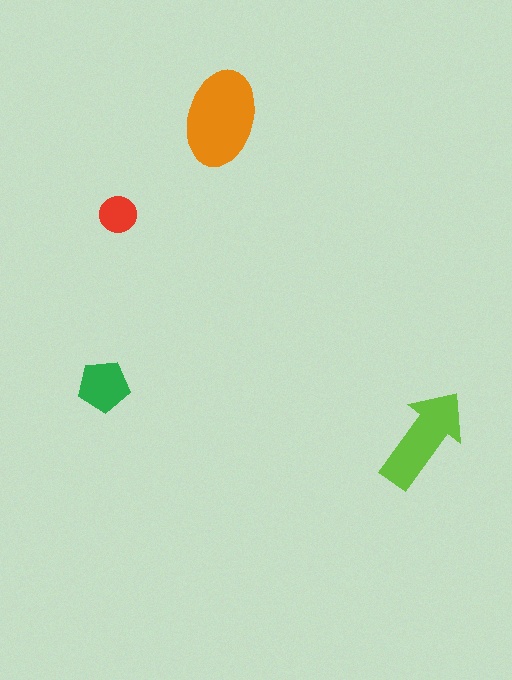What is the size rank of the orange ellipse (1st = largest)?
1st.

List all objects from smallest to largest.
The red circle, the green pentagon, the lime arrow, the orange ellipse.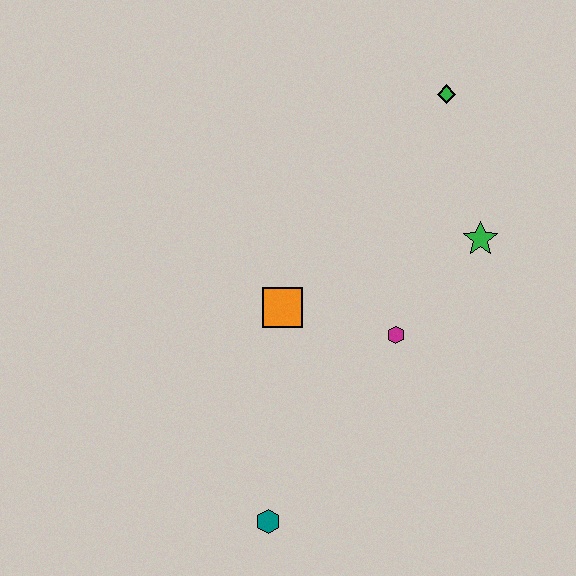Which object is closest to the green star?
The magenta hexagon is closest to the green star.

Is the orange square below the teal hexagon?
No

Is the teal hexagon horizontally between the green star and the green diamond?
No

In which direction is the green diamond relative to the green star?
The green diamond is above the green star.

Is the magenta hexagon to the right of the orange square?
Yes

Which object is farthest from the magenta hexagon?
The green diamond is farthest from the magenta hexagon.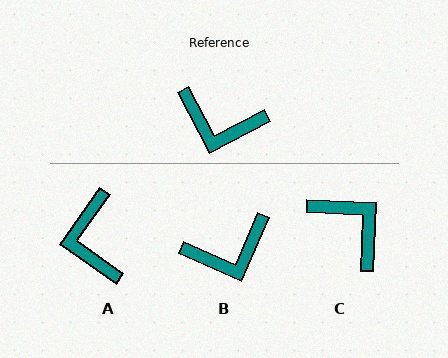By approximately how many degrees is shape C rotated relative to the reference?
Approximately 150 degrees counter-clockwise.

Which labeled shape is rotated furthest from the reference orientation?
C, about 150 degrees away.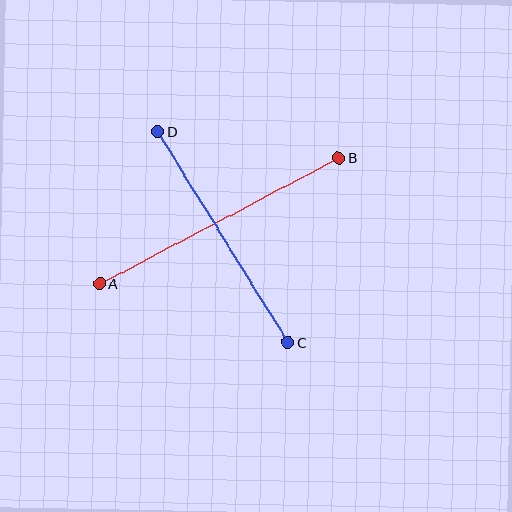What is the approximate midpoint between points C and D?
The midpoint is at approximately (223, 237) pixels.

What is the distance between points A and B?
The distance is approximately 270 pixels.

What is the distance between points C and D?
The distance is approximately 247 pixels.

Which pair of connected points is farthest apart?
Points A and B are farthest apart.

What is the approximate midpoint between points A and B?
The midpoint is at approximately (219, 221) pixels.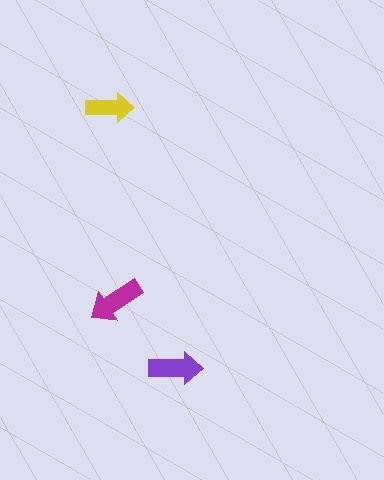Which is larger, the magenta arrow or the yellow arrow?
The magenta one.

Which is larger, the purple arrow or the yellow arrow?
The purple one.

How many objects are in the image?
There are 3 objects in the image.